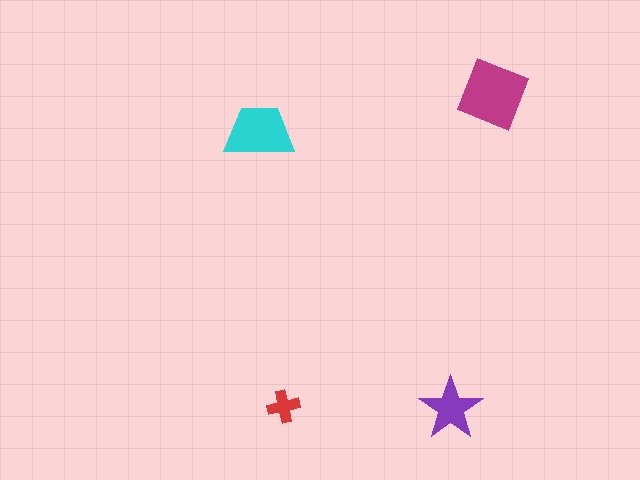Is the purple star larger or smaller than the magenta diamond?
Smaller.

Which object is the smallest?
The red cross.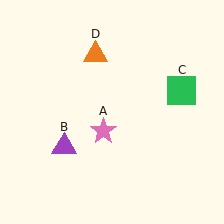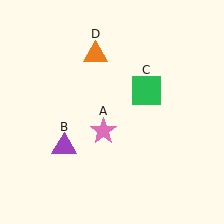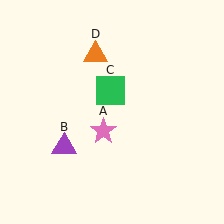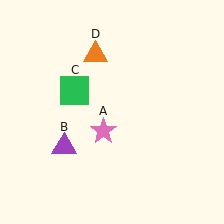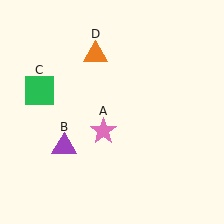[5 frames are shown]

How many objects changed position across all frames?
1 object changed position: green square (object C).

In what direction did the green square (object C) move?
The green square (object C) moved left.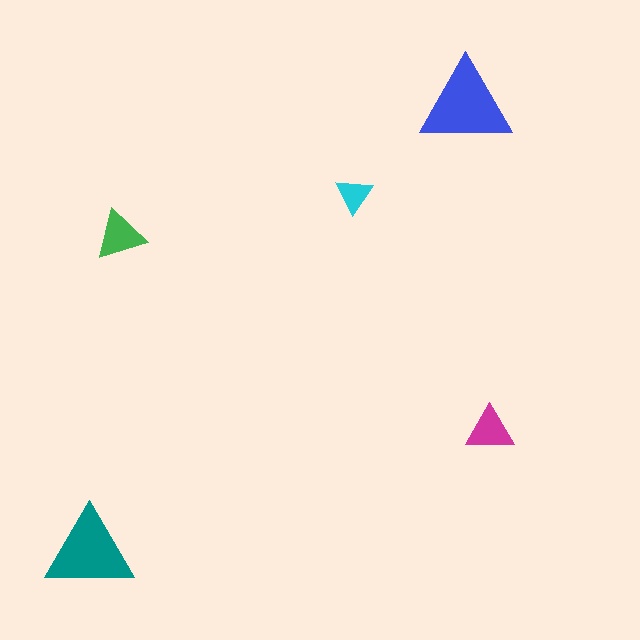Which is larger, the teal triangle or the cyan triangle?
The teal one.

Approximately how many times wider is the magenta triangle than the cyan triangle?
About 1.5 times wider.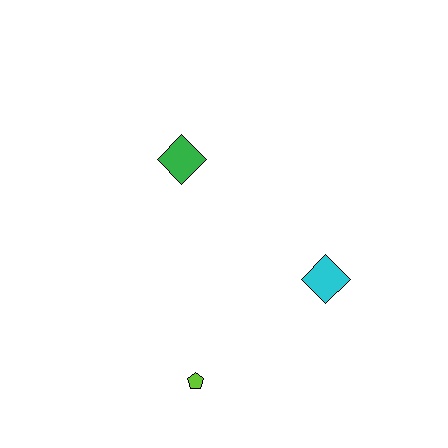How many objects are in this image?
There are 3 objects.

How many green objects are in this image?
There is 1 green object.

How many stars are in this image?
There are no stars.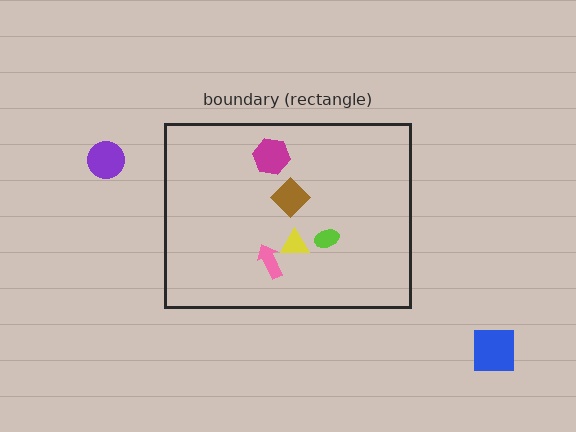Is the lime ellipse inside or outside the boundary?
Inside.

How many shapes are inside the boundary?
5 inside, 2 outside.